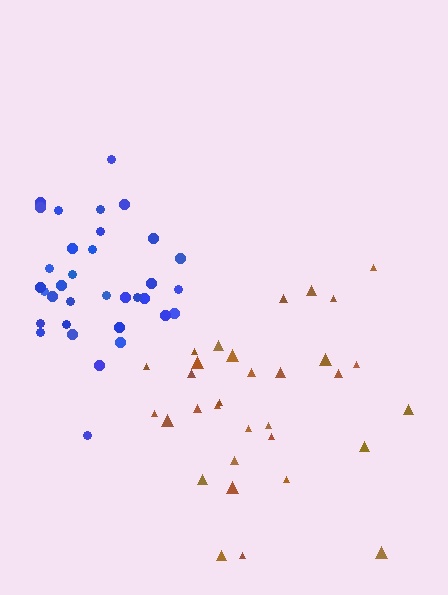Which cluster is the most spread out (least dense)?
Brown.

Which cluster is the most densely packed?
Blue.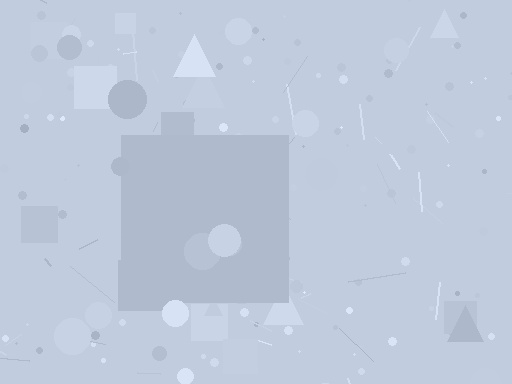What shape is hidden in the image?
A square is hidden in the image.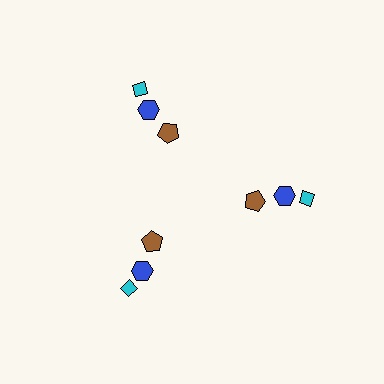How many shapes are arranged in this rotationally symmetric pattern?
There are 9 shapes, arranged in 3 groups of 3.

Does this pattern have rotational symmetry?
Yes, this pattern has 3-fold rotational symmetry. It looks the same after rotating 120 degrees around the center.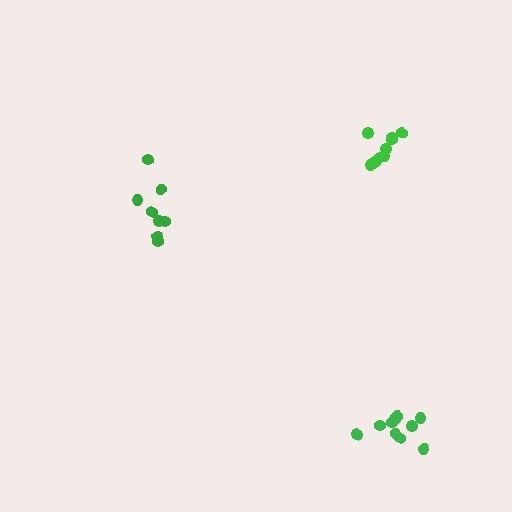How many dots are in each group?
Group 1: 8 dots, Group 2: 11 dots, Group 3: 10 dots (29 total).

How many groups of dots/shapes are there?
There are 3 groups.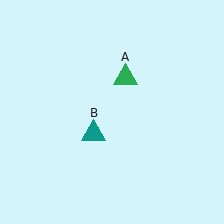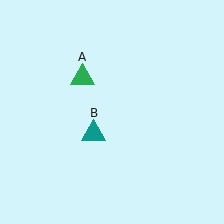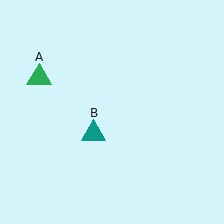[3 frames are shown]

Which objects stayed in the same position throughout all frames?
Teal triangle (object B) remained stationary.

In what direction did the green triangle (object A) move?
The green triangle (object A) moved left.